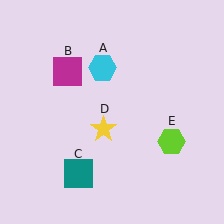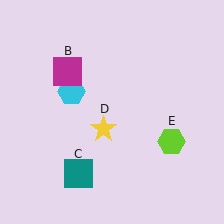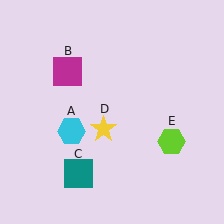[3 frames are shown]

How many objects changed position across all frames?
1 object changed position: cyan hexagon (object A).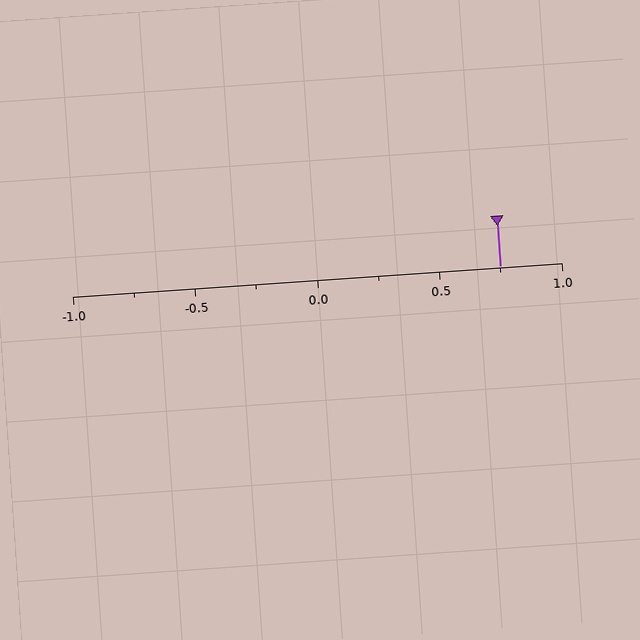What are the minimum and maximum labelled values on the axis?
The axis runs from -1.0 to 1.0.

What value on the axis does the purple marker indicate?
The marker indicates approximately 0.75.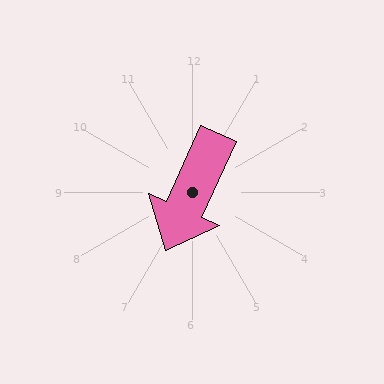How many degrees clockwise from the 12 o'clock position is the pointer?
Approximately 204 degrees.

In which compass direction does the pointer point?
Southwest.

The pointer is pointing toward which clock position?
Roughly 7 o'clock.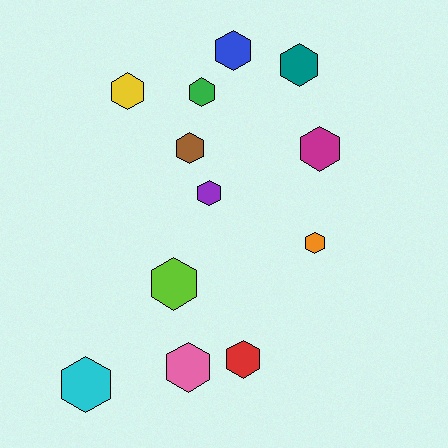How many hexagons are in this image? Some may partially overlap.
There are 12 hexagons.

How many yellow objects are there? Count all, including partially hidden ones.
There is 1 yellow object.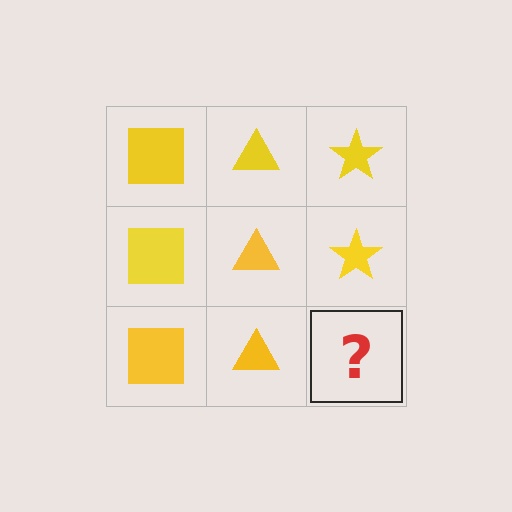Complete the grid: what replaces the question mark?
The question mark should be replaced with a yellow star.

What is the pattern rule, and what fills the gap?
The rule is that each column has a consistent shape. The gap should be filled with a yellow star.